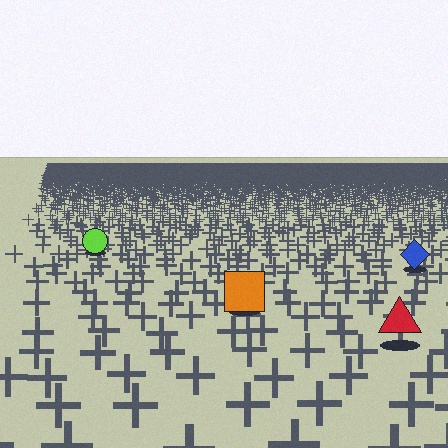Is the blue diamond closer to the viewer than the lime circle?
Yes. The blue diamond is closer — you can tell from the texture gradient: the ground texture is coarser near it.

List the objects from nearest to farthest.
From nearest to farthest: the red triangle, the orange square, the blue diamond, the lime circle.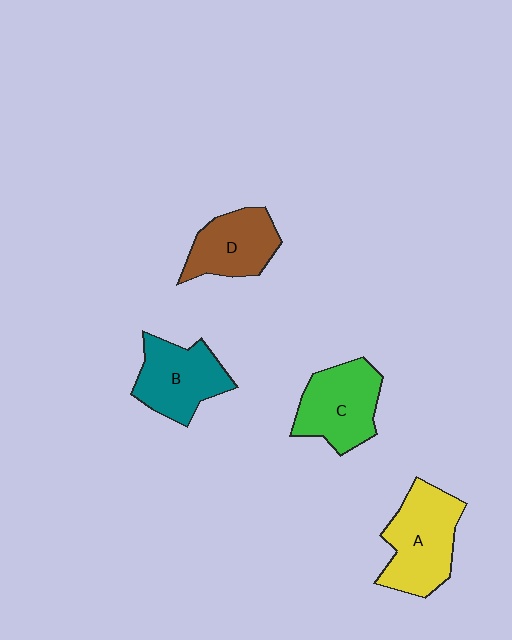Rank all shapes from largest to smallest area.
From largest to smallest: A (yellow), C (green), B (teal), D (brown).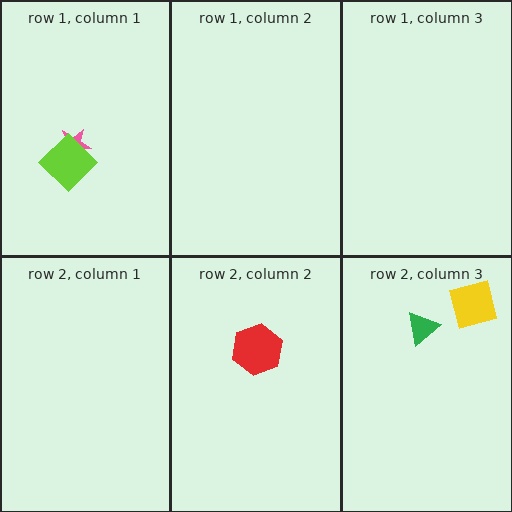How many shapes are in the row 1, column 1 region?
2.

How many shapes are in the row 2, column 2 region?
1.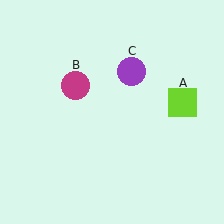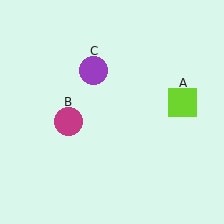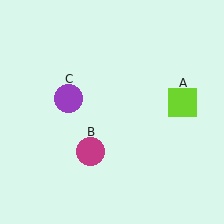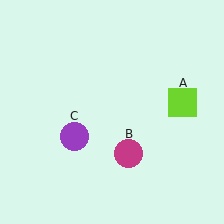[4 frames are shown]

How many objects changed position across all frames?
2 objects changed position: magenta circle (object B), purple circle (object C).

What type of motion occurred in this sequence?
The magenta circle (object B), purple circle (object C) rotated counterclockwise around the center of the scene.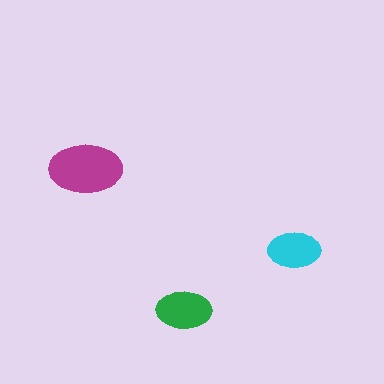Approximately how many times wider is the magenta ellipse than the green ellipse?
About 1.5 times wider.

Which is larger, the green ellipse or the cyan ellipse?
The green one.